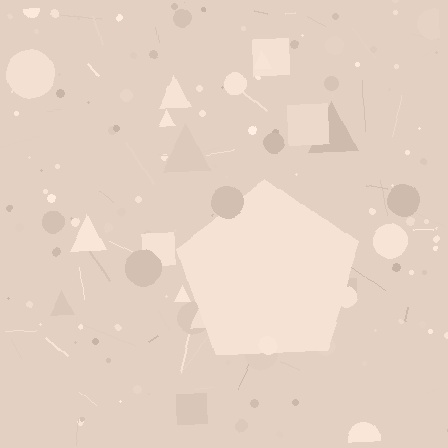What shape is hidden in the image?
A pentagon is hidden in the image.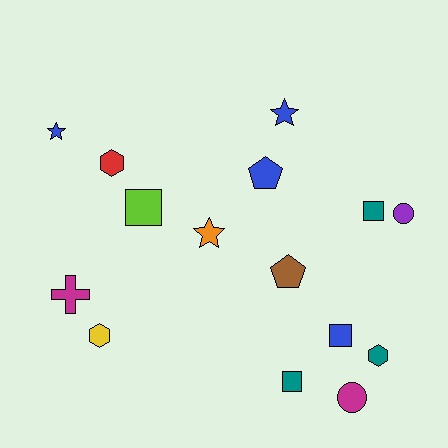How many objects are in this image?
There are 15 objects.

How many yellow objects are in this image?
There is 1 yellow object.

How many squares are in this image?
There are 4 squares.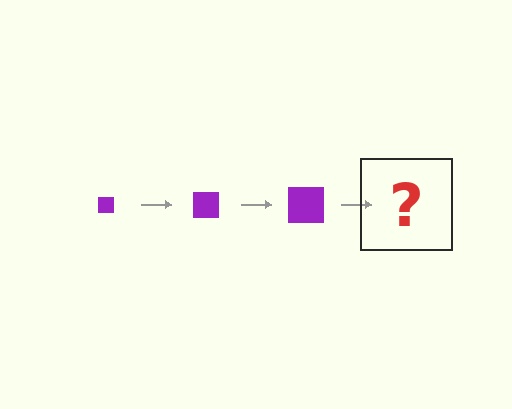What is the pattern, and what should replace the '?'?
The pattern is that the square gets progressively larger each step. The '?' should be a purple square, larger than the previous one.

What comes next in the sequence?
The next element should be a purple square, larger than the previous one.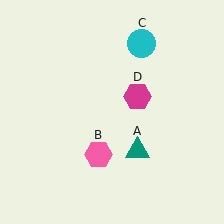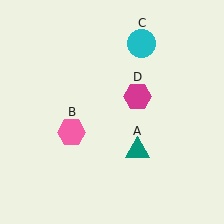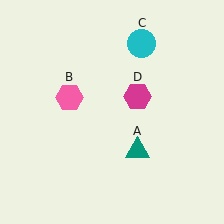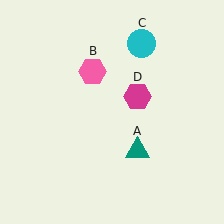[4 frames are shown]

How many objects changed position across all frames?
1 object changed position: pink hexagon (object B).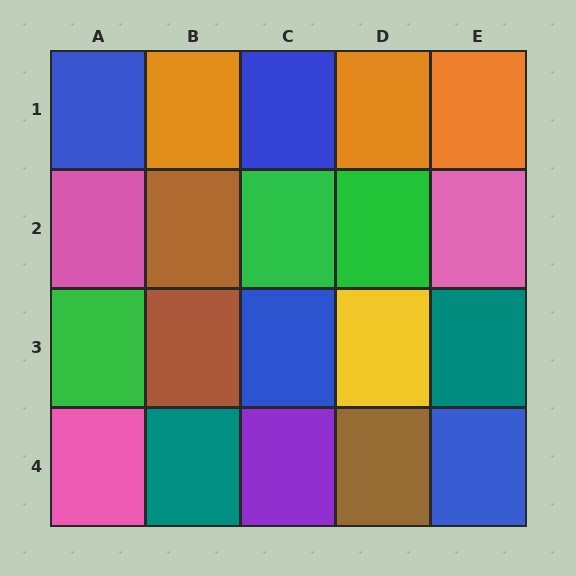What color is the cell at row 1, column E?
Orange.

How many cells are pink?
3 cells are pink.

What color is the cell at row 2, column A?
Pink.